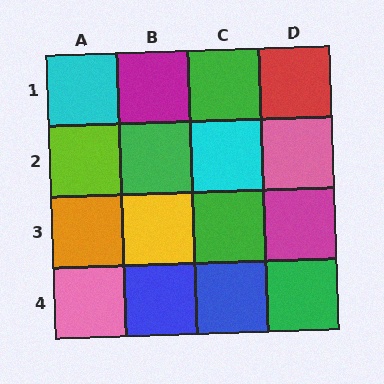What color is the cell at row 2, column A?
Lime.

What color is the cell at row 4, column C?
Blue.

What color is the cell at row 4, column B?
Blue.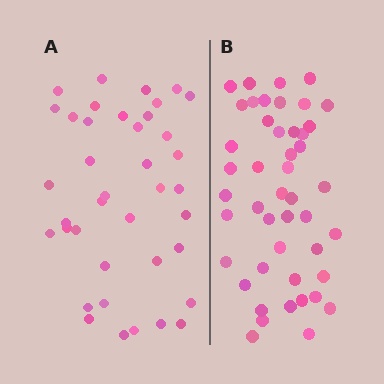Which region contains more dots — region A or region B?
Region B (the right region) has more dots.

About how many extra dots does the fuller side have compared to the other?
Region B has roughly 8 or so more dots than region A.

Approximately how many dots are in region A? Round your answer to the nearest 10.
About 40 dots. (The exact count is 39, which rounds to 40.)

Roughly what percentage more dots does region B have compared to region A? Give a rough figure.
About 20% more.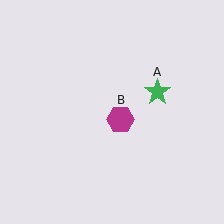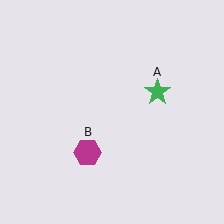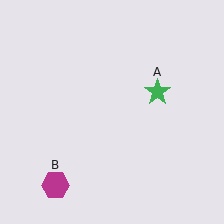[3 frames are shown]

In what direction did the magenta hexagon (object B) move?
The magenta hexagon (object B) moved down and to the left.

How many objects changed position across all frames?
1 object changed position: magenta hexagon (object B).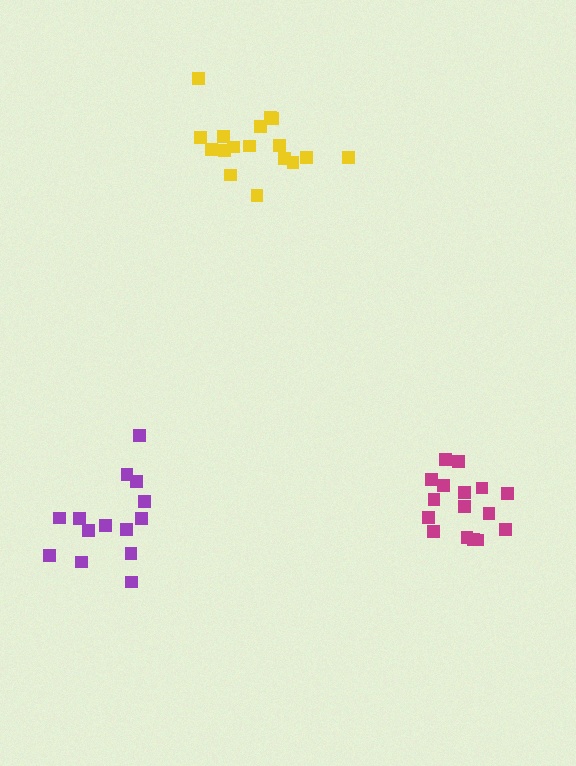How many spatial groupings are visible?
There are 3 spatial groupings.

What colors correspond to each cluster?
The clusters are colored: magenta, purple, yellow.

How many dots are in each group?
Group 1: 16 dots, Group 2: 14 dots, Group 3: 17 dots (47 total).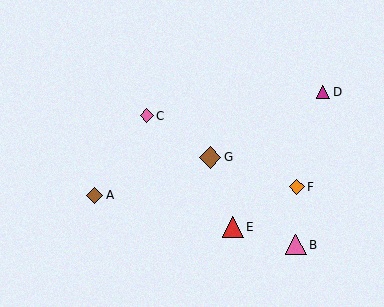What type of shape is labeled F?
Shape F is an orange diamond.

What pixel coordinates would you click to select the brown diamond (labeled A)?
Click at (94, 195) to select the brown diamond A.